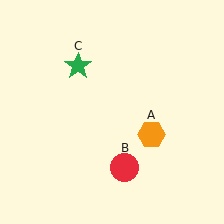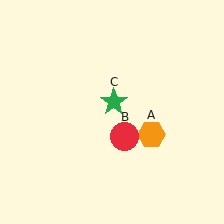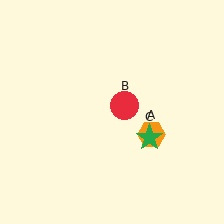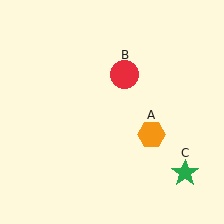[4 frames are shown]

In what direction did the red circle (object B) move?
The red circle (object B) moved up.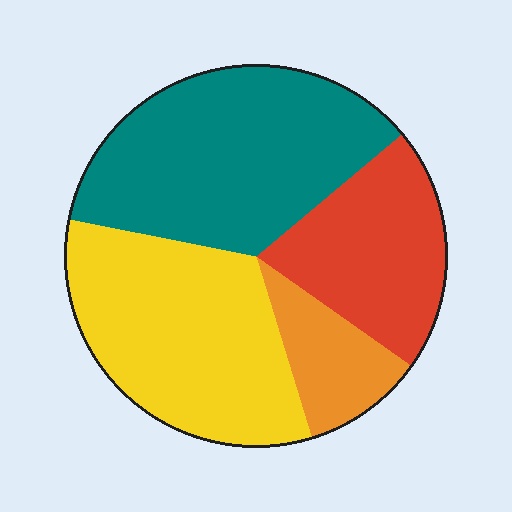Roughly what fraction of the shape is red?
Red covers 21% of the shape.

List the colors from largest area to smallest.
From largest to smallest: teal, yellow, red, orange.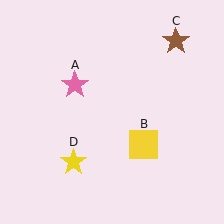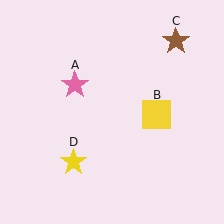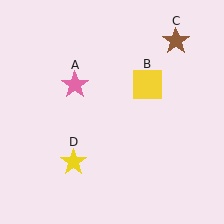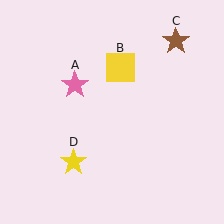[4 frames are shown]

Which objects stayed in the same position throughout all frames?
Pink star (object A) and brown star (object C) and yellow star (object D) remained stationary.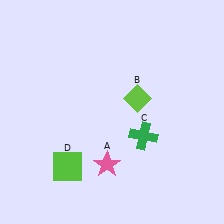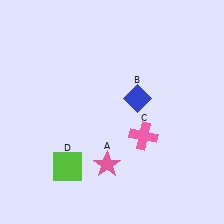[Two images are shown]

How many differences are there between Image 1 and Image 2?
There are 2 differences between the two images.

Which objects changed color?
B changed from lime to blue. C changed from green to pink.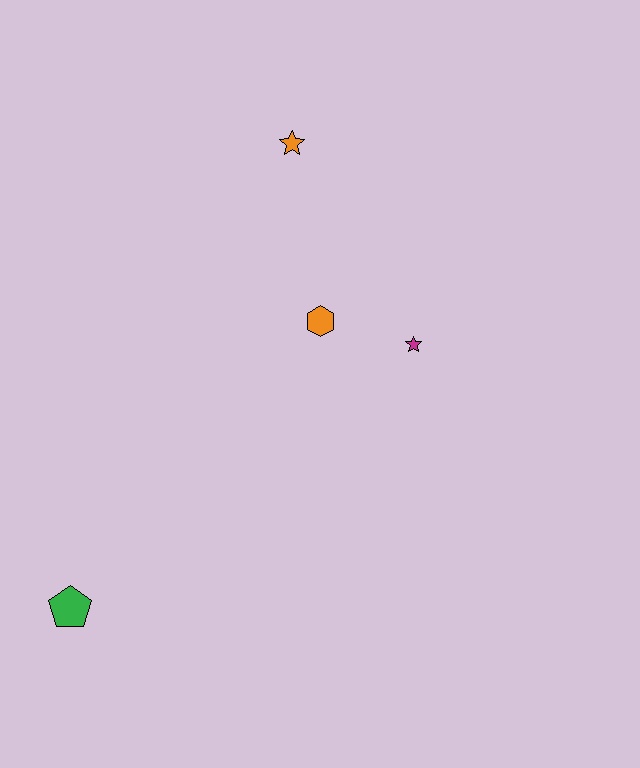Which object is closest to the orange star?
The orange hexagon is closest to the orange star.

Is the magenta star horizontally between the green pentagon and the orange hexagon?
No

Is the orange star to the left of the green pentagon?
No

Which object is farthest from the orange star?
The green pentagon is farthest from the orange star.